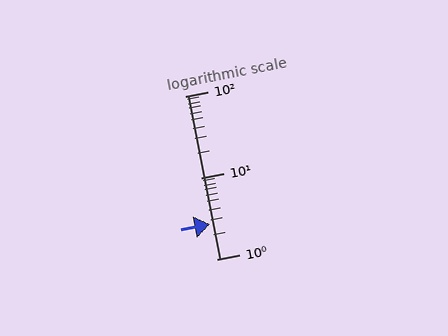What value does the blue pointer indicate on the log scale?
The pointer indicates approximately 2.7.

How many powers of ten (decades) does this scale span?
The scale spans 2 decades, from 1 to 100.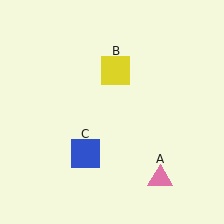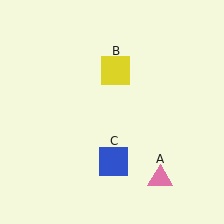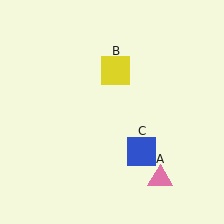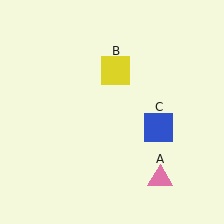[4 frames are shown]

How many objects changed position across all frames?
1 object changed position: blue square (object C).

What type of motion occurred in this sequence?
The blue square (object C) rotated counterclockwise around the center of the scene.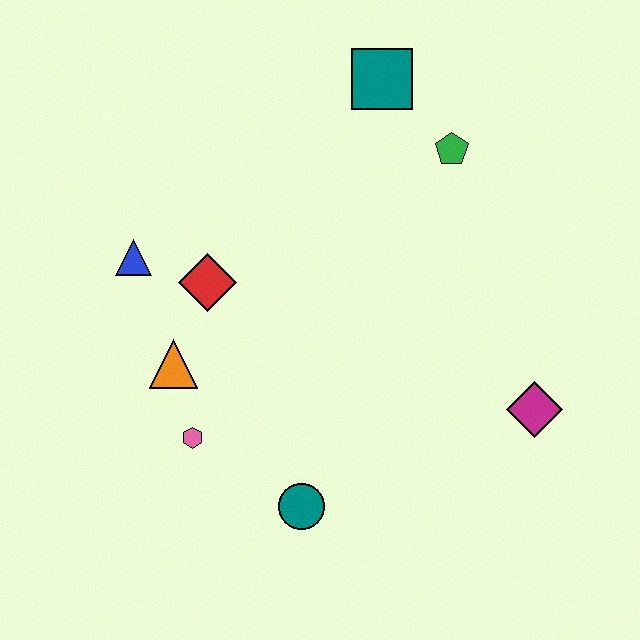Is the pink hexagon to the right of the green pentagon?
No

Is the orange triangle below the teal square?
Yes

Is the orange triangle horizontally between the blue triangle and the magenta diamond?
Yes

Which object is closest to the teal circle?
The pink hexagon is closest to the teal circle.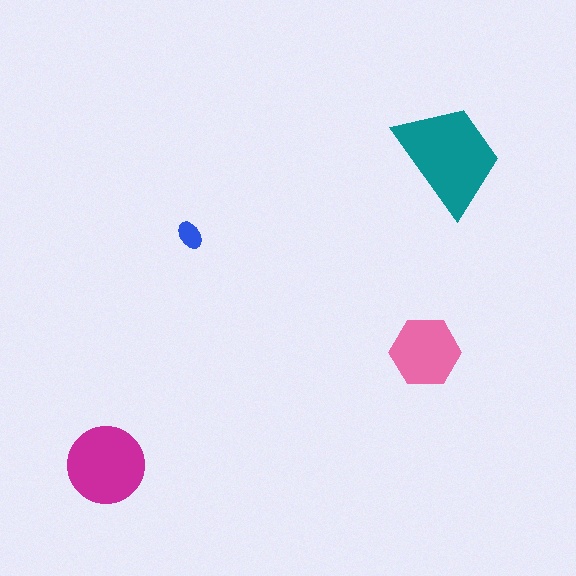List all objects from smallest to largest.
The blue ellipse, the pink hexagon, the magenta circle, the teal trapezoid.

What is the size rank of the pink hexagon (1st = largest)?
3rd.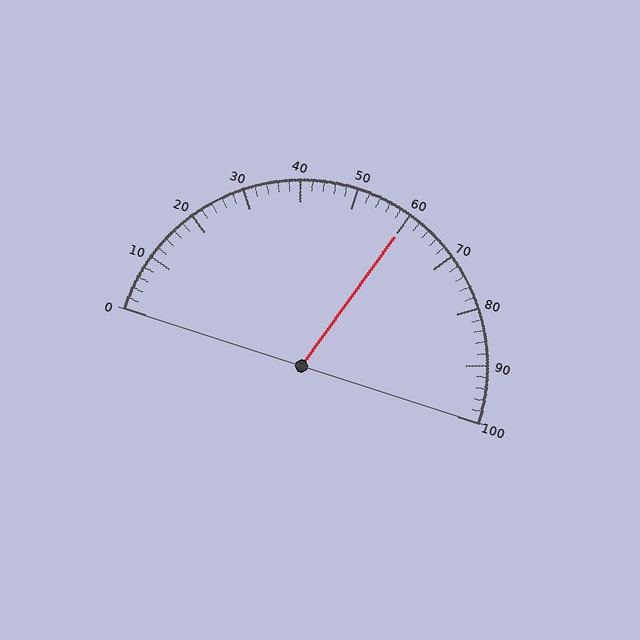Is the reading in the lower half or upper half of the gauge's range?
The reading is in the upper half of the range (0 to 100).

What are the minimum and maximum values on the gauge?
The gauge ranges from 0 to 100.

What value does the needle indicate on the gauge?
The needle indicates approximately 60.